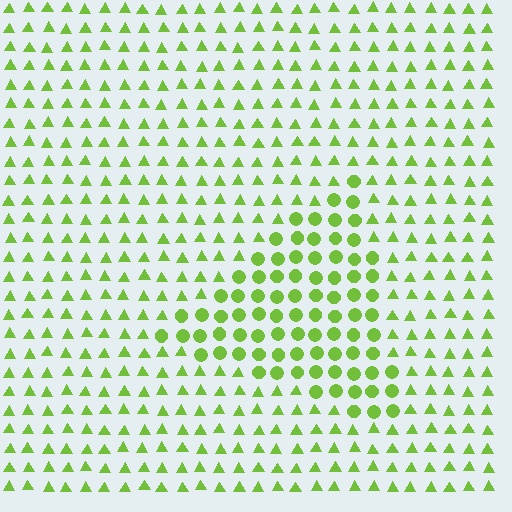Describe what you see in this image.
The image is filled with small lime elements arranged in a uniform grid. A triangle-shaped region contains circles, while the surrounding area contains triangles. The boundary is defined purely by the change in element shape.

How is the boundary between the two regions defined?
The boundary is defined by a change in element shape: circles inside vs. triangles outside. All elements share the same color and spacing.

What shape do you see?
I see a triangle.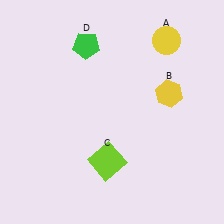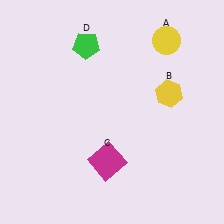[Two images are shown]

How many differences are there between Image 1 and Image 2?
There is 1 difference between the two images.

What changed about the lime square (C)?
In Image 1, C is lime. In Image 2, it changed to magenta.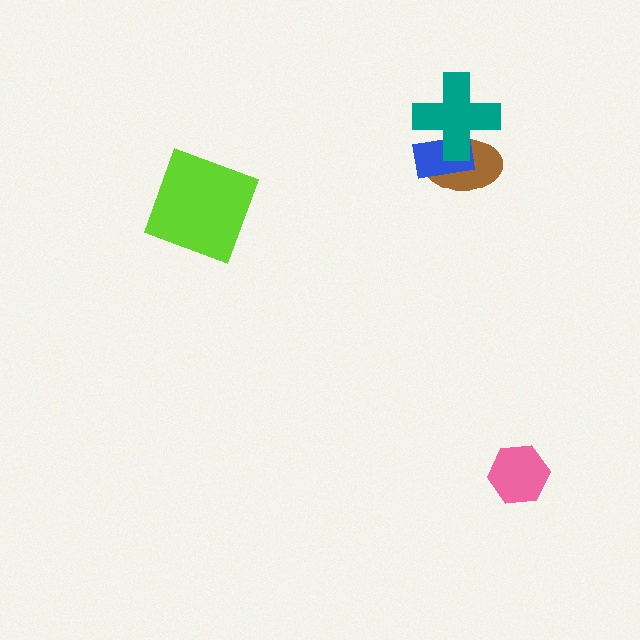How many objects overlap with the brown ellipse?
2 objects overlap with the brown ellipse.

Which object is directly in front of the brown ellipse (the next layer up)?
The blue rectangle is directly in front of the brown ellipse.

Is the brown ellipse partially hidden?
Yes, it is partially covered by another shape.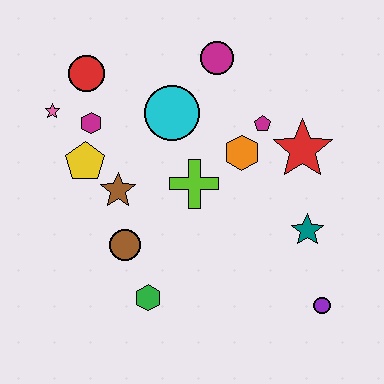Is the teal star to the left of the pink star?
No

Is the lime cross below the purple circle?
No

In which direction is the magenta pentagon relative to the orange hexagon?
The magenta pentagon is above the orange hexagon.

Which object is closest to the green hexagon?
The brown circle is closest to the green hexagon.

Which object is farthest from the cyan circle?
The purple circle is farthest from the cyan circle.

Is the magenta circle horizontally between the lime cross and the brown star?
No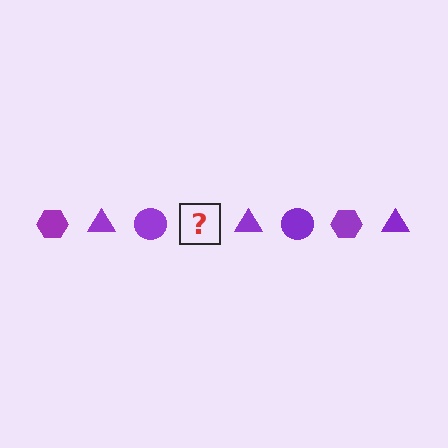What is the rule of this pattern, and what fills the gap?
The rule is that the pattern cycles through hexagon, triangle, circle shapes in purple. The gap should be filled with a purple hexagon.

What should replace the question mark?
The question mark should be replaced with a purple hexagon.